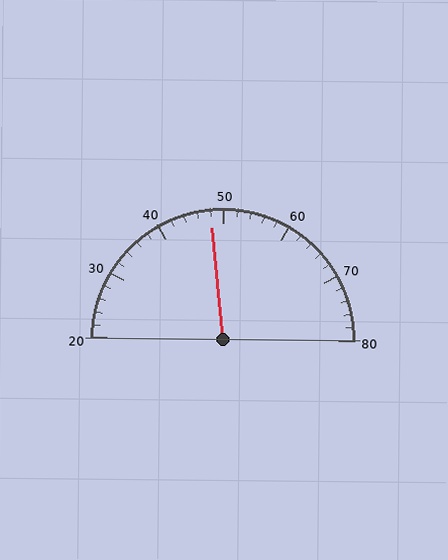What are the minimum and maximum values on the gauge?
The gauge ranges from 20 to 80.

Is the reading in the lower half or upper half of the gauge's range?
The reading is in the lower half of the range (20 to 80).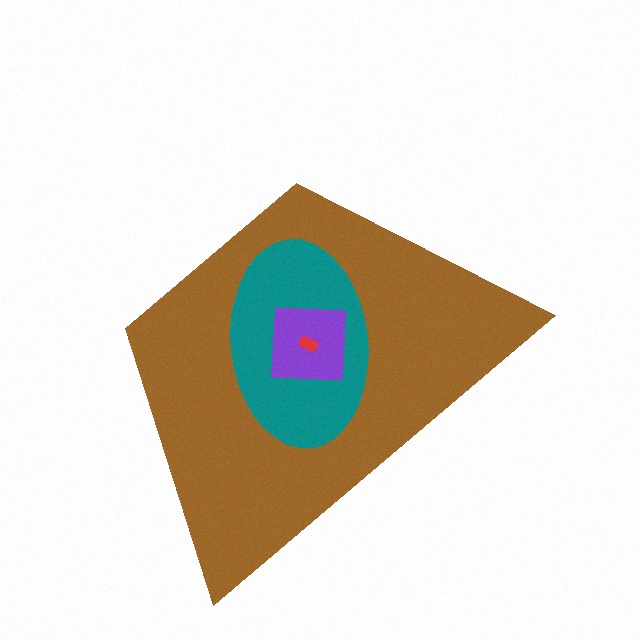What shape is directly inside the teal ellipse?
The purple square.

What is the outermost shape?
The brown trapezoid.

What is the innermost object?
The red rectangle.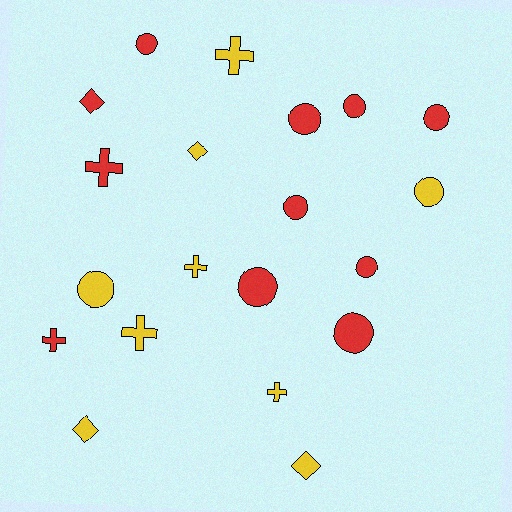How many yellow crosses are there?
There are 4 yellow crosses.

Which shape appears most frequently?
Circle, with 10 objects.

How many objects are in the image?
There are 20 objects.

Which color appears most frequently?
Red, with 11 objects.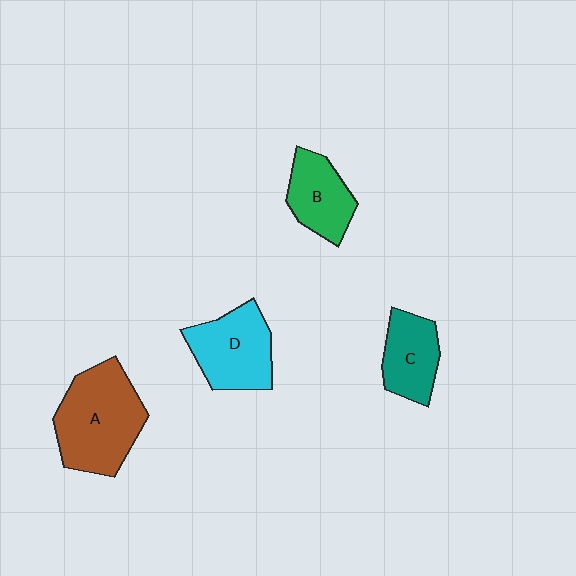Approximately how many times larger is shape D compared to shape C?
Approximately 1.3 times.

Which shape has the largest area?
Shape A (brown).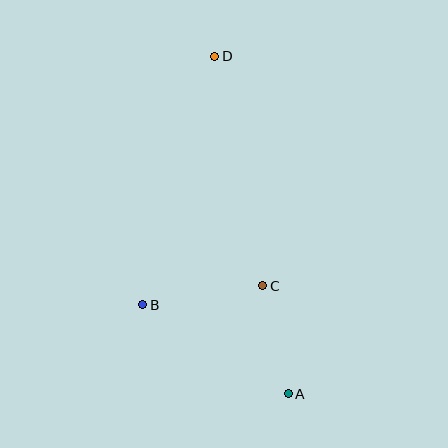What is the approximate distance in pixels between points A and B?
The distance between A and B is approximately 170 pixels.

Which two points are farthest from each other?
Points A and D are farthest from each other.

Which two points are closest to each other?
Points A and C are closest to each other.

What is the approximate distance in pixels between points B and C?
The distance between B and C is approximately 122 pixels.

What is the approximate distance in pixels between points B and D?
The distance between B and D is approximately 259 pixels.